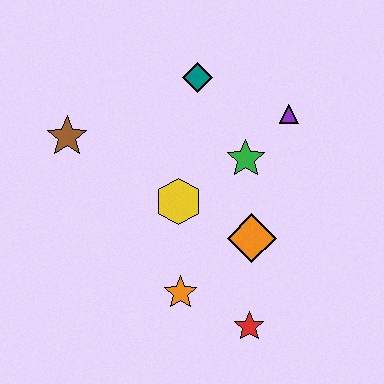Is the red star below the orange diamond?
Yes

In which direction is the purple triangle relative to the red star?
The purple triangle is above the red star.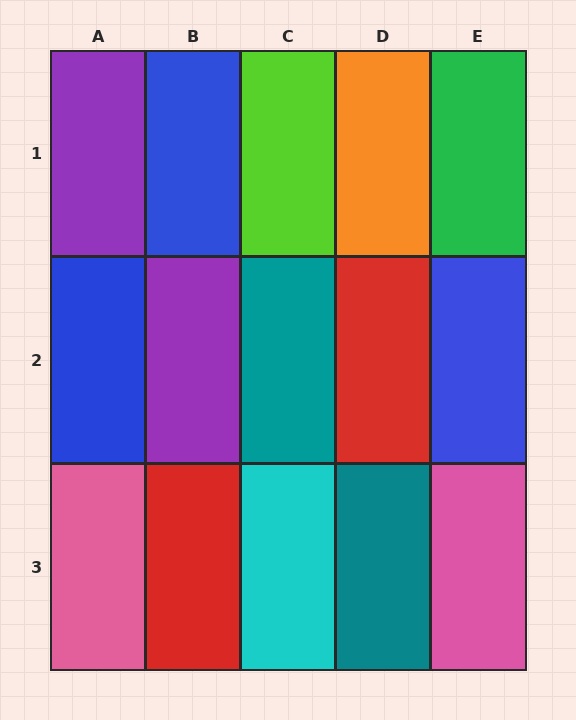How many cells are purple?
2 cells are purple.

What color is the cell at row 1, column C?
Lime.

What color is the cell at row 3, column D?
Teal.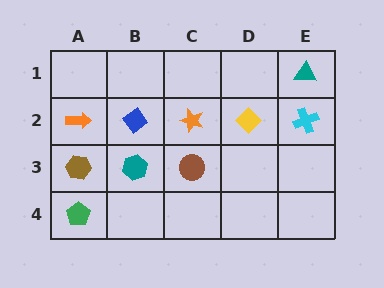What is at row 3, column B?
A teal hexagon.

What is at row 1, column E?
A teal triangle.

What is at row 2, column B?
A blue diamond.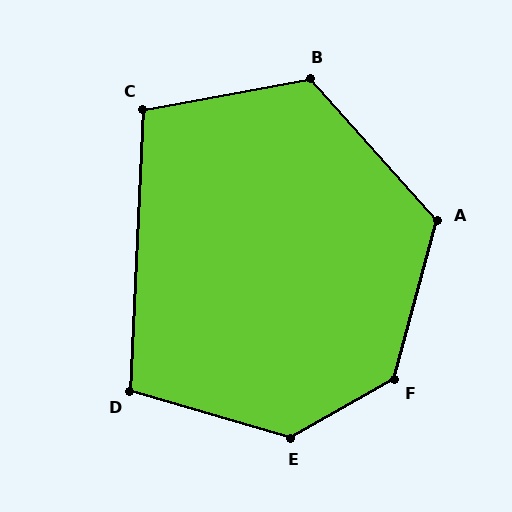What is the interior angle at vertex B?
Approximately 122 degrees (obtuse).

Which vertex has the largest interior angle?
F, at approximately 135 degrees.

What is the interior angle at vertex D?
Approximately 103 degrees (obtuse).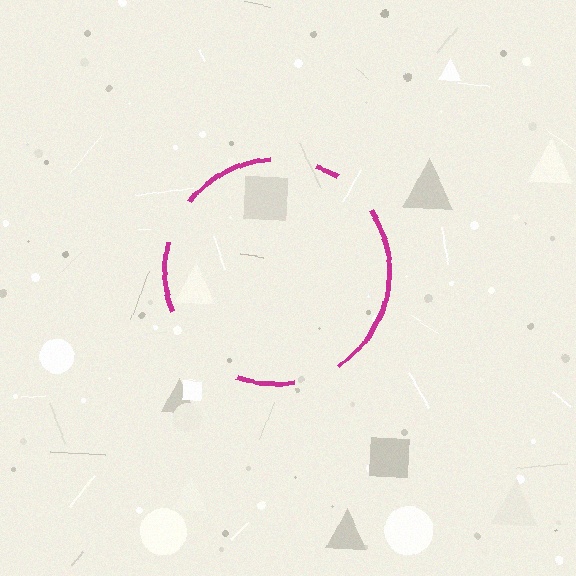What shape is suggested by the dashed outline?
The dashed outline suggests a circle.